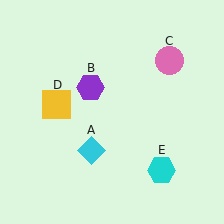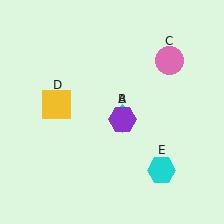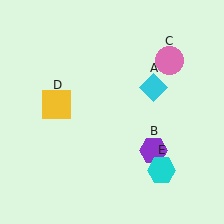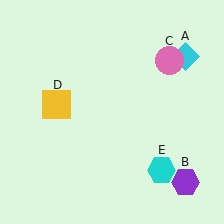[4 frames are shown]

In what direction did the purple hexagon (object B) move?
The purple hexagon (object B) moved down and to the right.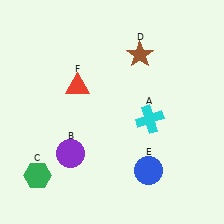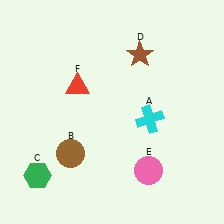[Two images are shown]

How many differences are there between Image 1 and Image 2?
There are 2 differences between the two images.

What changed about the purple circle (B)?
In Image 1, B is purple. In Image 2, it changed to brown.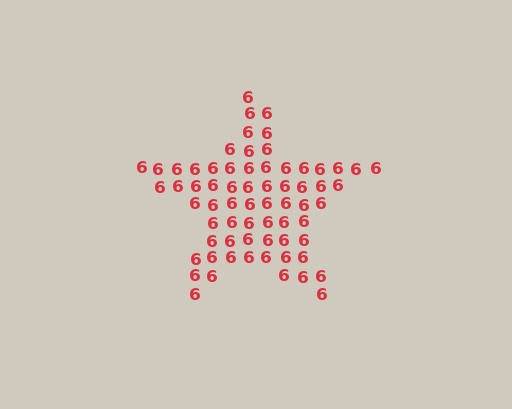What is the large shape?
The large shape is a star.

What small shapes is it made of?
It is made of small digit 6's.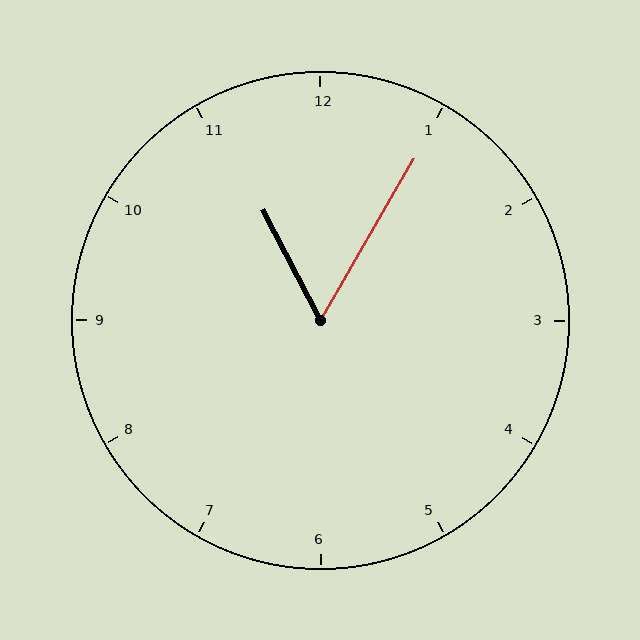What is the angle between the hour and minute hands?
Approximately 58 degrees.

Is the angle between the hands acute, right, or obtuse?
It is acute.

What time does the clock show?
11:05.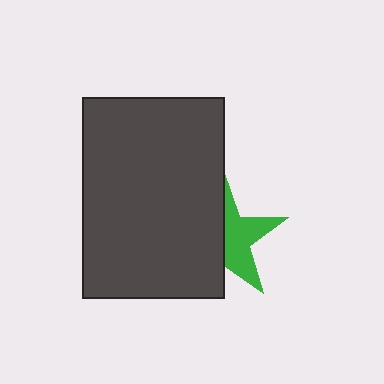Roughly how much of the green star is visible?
About half of it is visible (roughly 47%).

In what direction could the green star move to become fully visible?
The green star could move right. That would shift it out from behind the dark gray rectangle entirely.